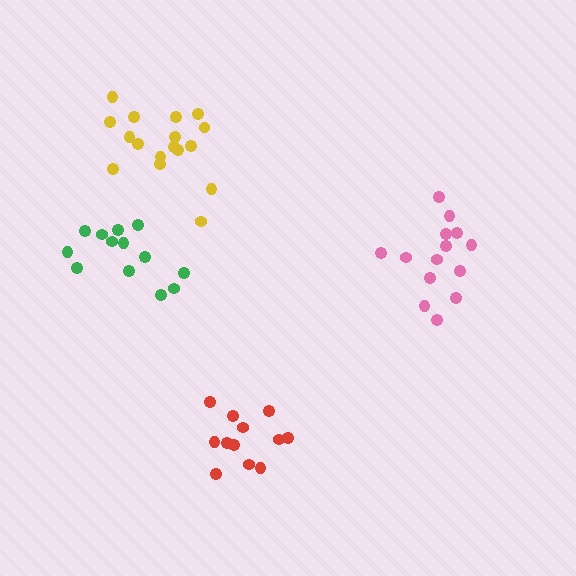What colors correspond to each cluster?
The clusters are colored: green, red, pink, yellow.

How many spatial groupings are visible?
There are 4 spatial groupings.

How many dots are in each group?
Group 1: 13 dots, Group 2: 12 dots, Group 3: 14 dots, Group 4: 17 dots (56 total).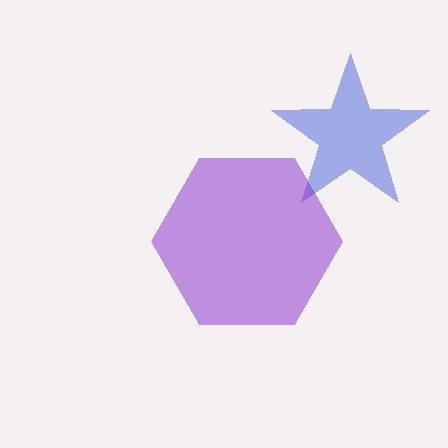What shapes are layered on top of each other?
The layered shapes are: a blue star, a purple hexagon.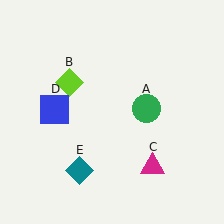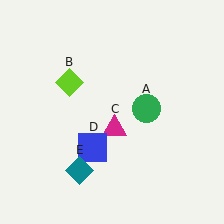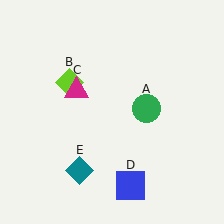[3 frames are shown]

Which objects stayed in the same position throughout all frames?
Green circle (object A) and lime diamond (object B) and teal diamond (object E) remained stationary.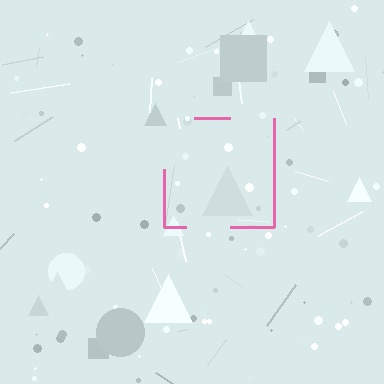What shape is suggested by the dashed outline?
The dashed outline suggests a square.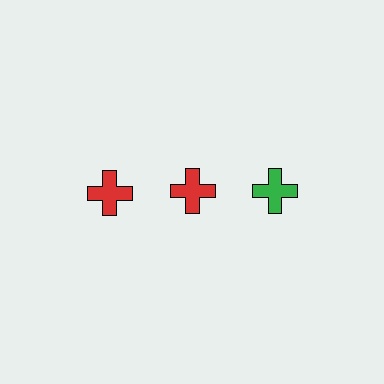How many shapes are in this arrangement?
There are 3 shapes arranged in a grid pattern.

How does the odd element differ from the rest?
It has a different color: green instead of red.